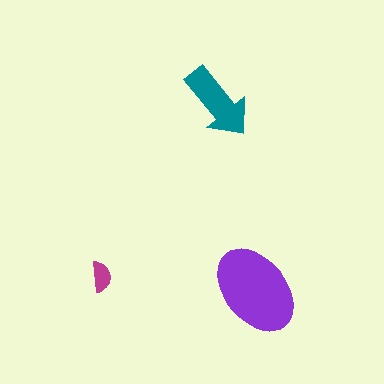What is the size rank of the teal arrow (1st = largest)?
2nd.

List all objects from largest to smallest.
The purple ellipse, the teal arrow, the magenta semicircle.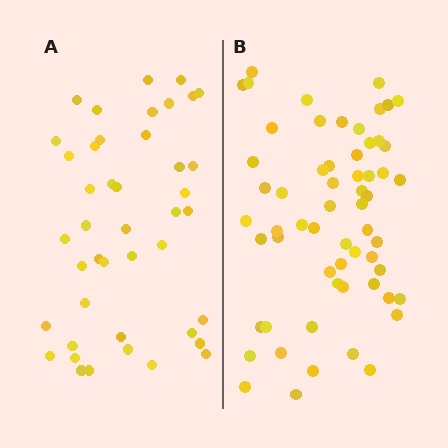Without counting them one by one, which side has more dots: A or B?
Region B (the right region) has more dots.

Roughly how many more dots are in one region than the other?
Region B has approximately 15 more dots than region A.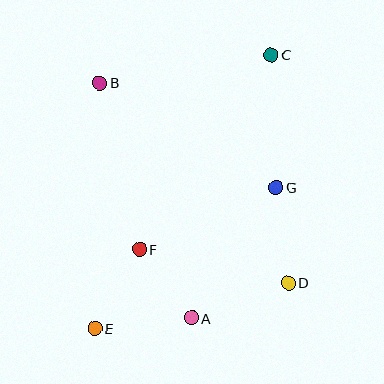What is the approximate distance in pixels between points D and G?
The distance between D and G is approximately 97 pixels.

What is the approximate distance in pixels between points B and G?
The distance between B and G is approximately 205 pixels.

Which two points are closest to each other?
Points A and F are closest to each other.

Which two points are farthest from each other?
Points C and E are farthest from each other.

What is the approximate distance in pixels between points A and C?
The distance between A and C is approximately 275 pixels.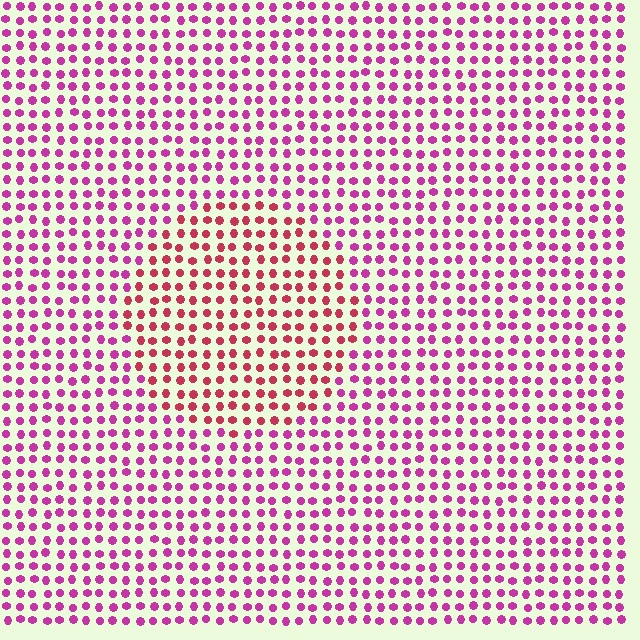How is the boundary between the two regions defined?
The boundary is defined purely by a slight shift in hue (about 32 degrees). Spacing, size, and orientation are identical on both sides.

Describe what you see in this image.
The image is filled with small magenta elements in a uniform arrangement. A circle-shaped region is visible where the elements are tinted to a slightly different hue, forming a subtle color boundary.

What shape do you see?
I see a circle.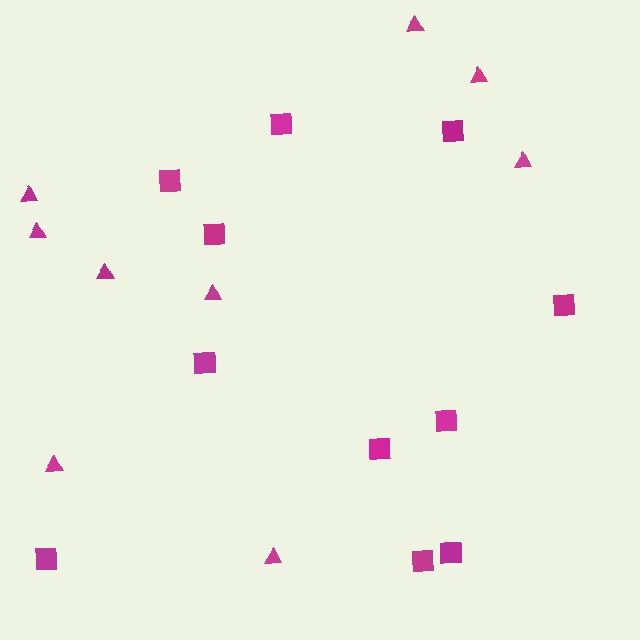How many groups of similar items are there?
There are 2 groups: one group of squares (11) and one group of triangles (9).